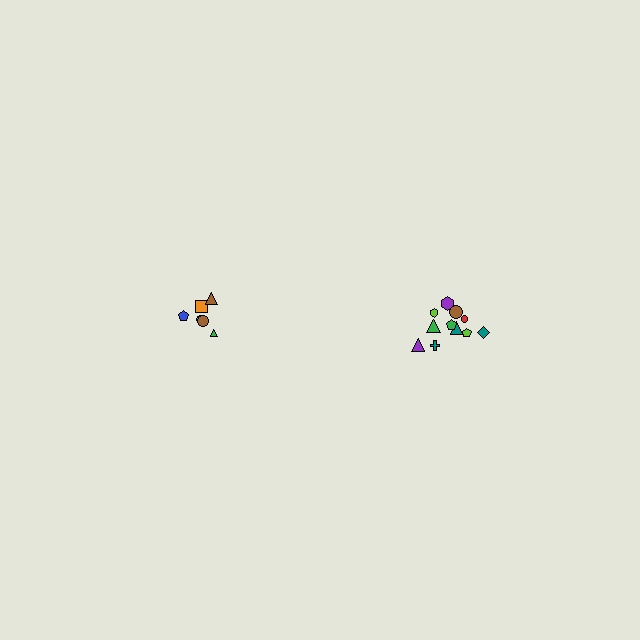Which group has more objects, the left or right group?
The right group.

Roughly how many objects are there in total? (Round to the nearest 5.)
Roughly 20 objects in total.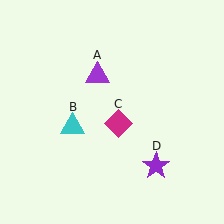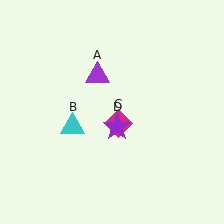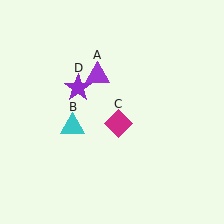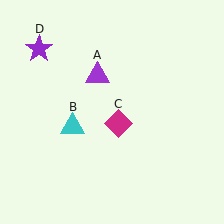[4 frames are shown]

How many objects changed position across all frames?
1 object changed position: purple star (object D).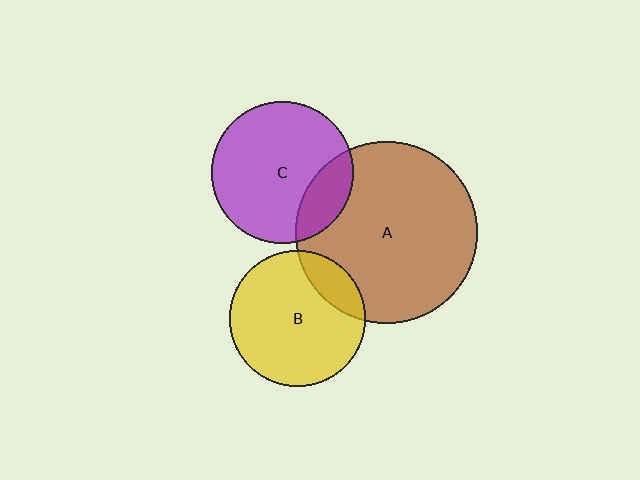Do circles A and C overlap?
Yes.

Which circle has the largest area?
Circle A (brown).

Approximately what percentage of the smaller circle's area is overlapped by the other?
Approximately 20%.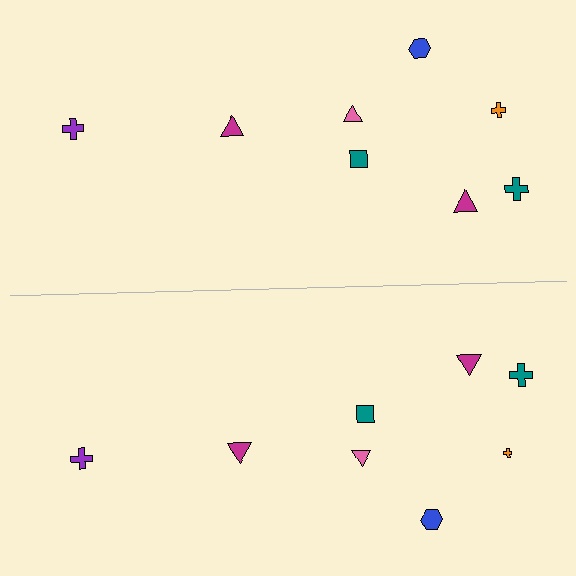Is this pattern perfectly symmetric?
No, the pattern is not perfectly symmetric. The orange cross on the bottom side has a different size than its mirror counterpart.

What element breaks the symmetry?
The orange cross on the bottom side has a different size than its mirror counterpart.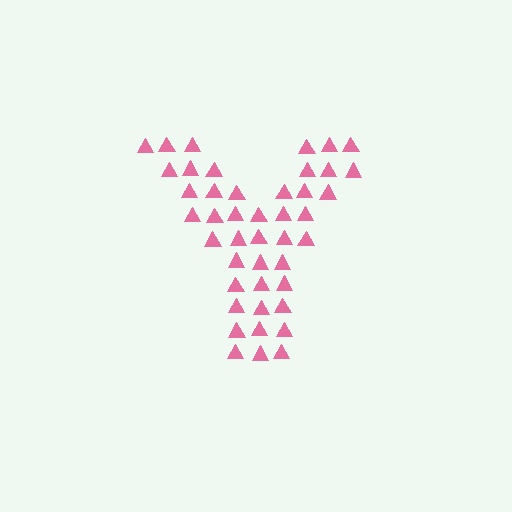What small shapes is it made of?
It is made of small triangles.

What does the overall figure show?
The overall figure shows the letter Y.